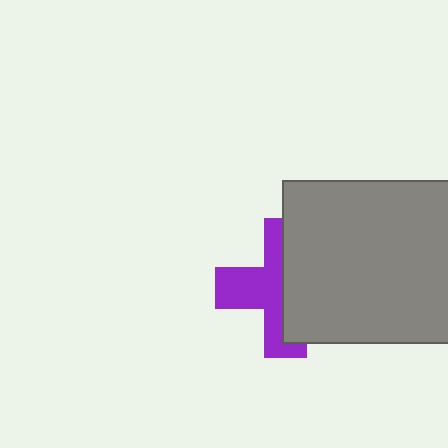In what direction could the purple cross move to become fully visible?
The purple cross could move left. That would shift it out from behind the gray rectangle entirely.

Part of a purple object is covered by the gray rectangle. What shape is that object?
It is a cross.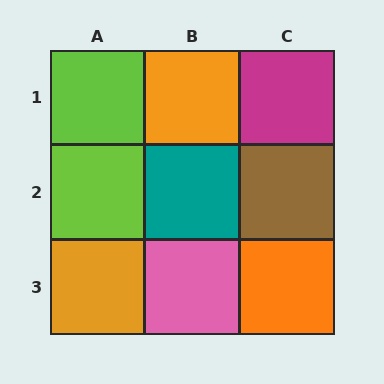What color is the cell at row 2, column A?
Lime.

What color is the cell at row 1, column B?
Orange.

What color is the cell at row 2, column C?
Brown.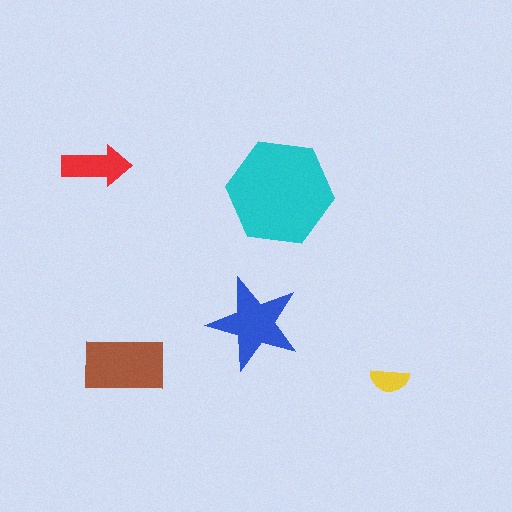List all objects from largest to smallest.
The cyan hexagon, the brown rectangle, the blue star, the red arrow, the yellow semicircle.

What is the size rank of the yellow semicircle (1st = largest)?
5th.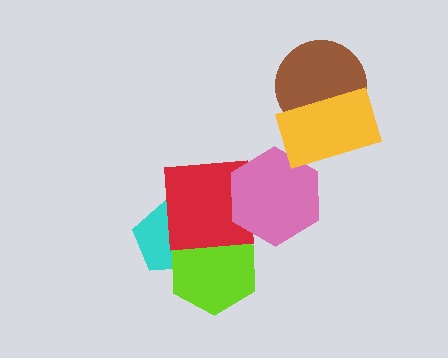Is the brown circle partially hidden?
Yes, it is partially covered by another shape.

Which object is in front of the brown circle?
The yellow rectangle is in front of the brown circle.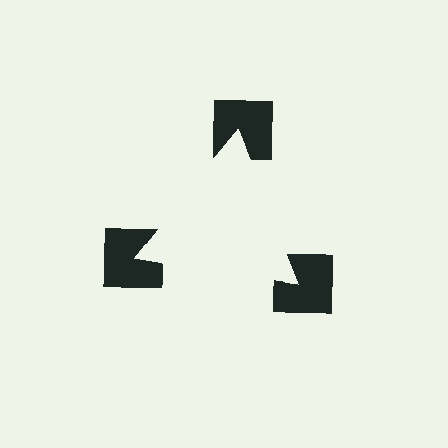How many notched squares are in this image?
There are 3 — one at each vertex of the illusory triangle.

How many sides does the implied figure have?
3 sides.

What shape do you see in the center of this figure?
An illusory triangle — its edges are inferred from the aligned wedge cuts in the notched squares, not physically drawn.